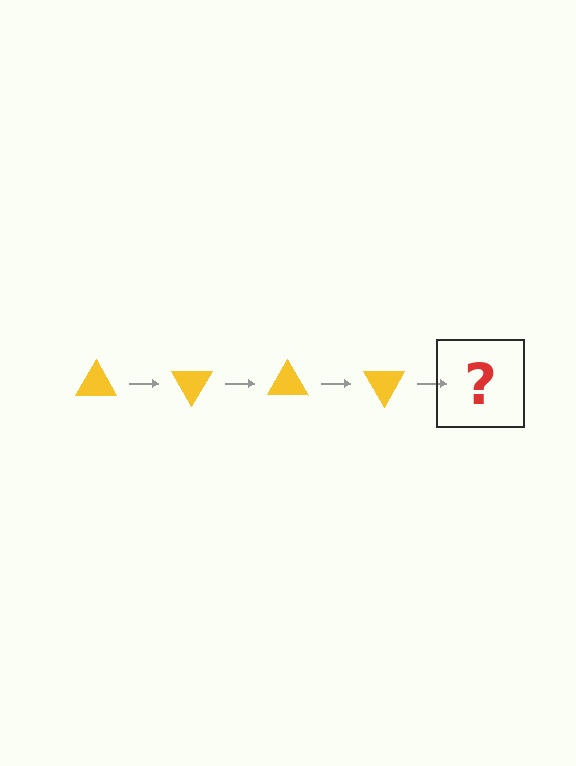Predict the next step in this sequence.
The next step is a yellow triangle rotated 240 degrees.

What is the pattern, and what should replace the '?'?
The pattern is that the triangle rotates 60 degrees each step. The '?' should be a yellow triangle rotated 240 degrees.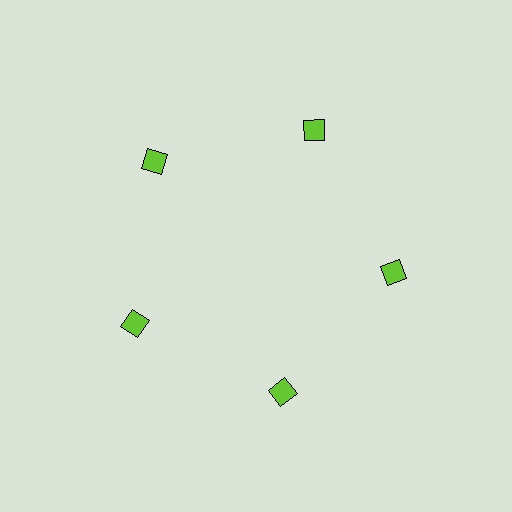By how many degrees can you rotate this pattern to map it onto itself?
The pattern maps onto itself every 72 degrees of rotation.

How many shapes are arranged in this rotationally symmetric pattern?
There are 5 shapes, arranged in 5 groups of 1.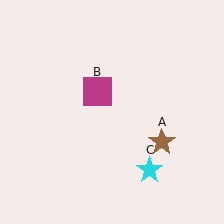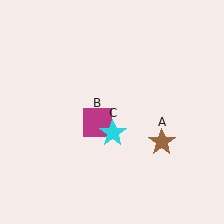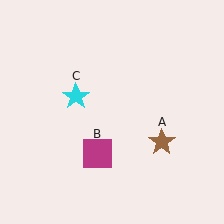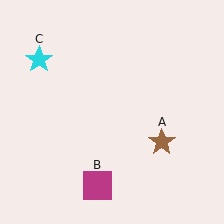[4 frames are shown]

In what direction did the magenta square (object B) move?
The magenta square (object B) moved down.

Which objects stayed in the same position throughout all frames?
Brown star (object A) remained stationary.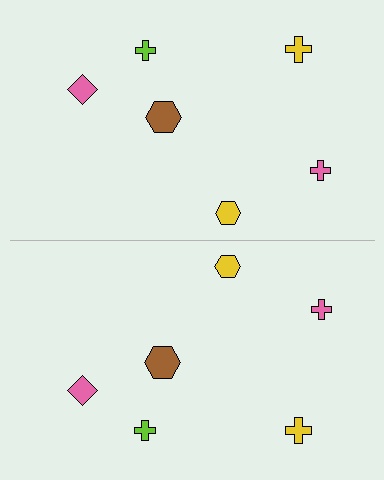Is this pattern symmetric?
Yes, this pattern has bilateral (reflection) symmetry.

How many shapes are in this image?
There are 12 shapes in this image.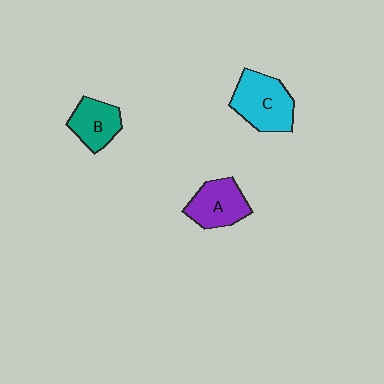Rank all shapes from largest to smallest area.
From largest to smallest: C (cyan), A (purple), B (teal).